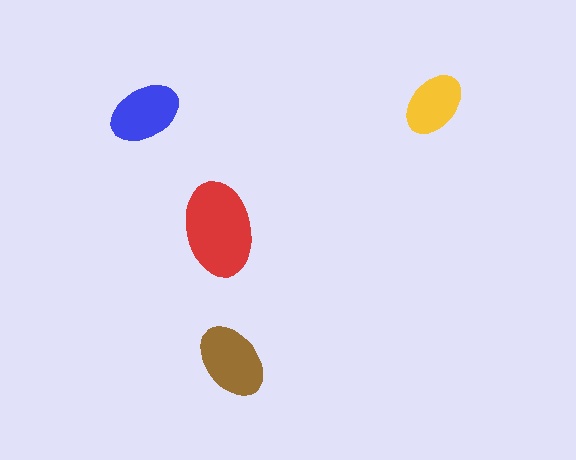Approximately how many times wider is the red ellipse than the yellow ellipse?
About 1.5 times wider.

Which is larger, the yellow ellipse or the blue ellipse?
The blue one.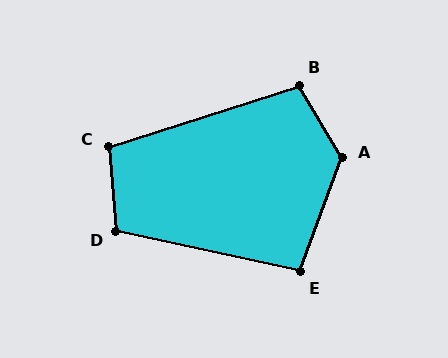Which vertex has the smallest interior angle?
E, at approximately 98 degrees.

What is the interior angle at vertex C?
Approximately 103 degrees (obtuse).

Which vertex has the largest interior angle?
A, at approximately 129 degrees.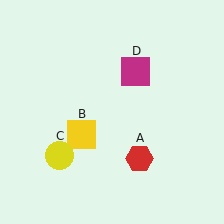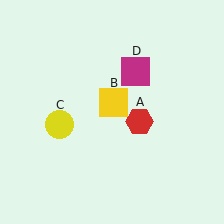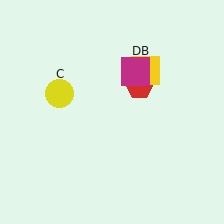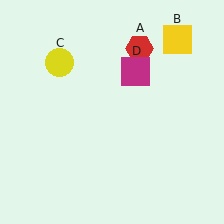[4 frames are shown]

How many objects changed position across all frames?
3 objects changed position: red hexagon (object A), yellow square (object B), yellow circle (object C).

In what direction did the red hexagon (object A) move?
The red hexagon (object A) moved up.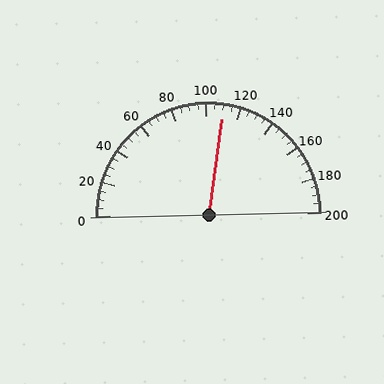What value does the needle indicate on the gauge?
The needle indicates approximately 110.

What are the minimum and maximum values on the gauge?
The gauge ranges from 0 to 200.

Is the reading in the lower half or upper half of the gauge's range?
The reading is in the upper half of the range (0 to 200).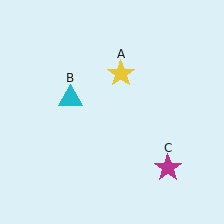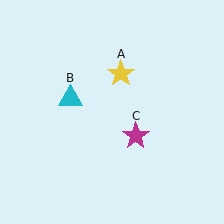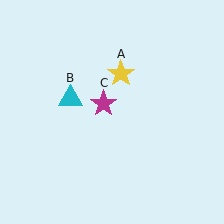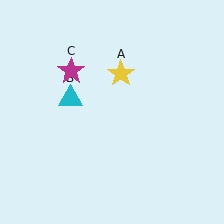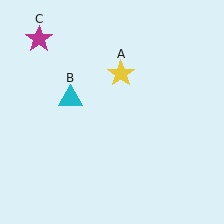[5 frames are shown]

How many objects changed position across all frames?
1 object changed position: magenta star (object C).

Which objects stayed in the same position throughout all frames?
Yellow star (object A) and cyan triangle (object B) remained stationary.